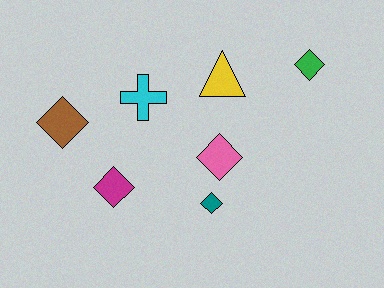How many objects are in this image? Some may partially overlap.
There are 7 objects.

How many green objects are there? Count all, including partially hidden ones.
There is 1 green object.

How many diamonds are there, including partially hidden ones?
There are 5 diamonds.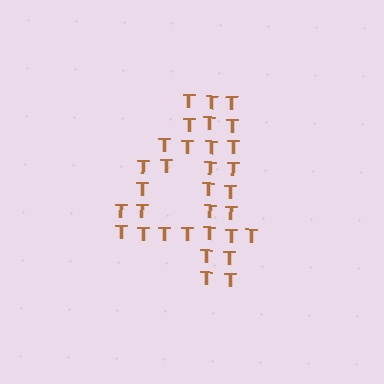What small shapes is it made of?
It is made of small letter T's.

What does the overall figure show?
The overall figure shows the digit 4.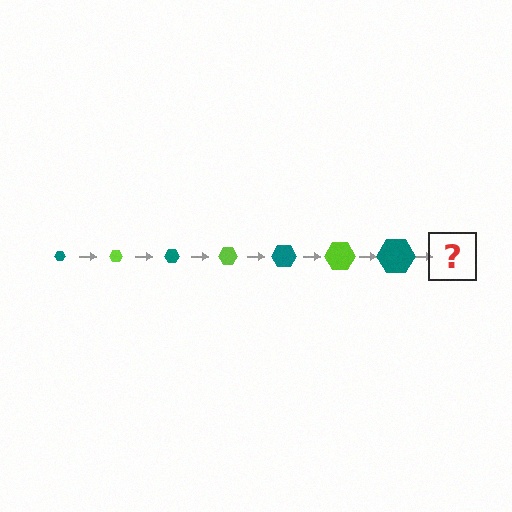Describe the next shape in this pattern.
It should be a lime hexagon, larger than the previous one.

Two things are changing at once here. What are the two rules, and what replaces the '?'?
The two rules are that the hexagon grows larger each step and the color cycles through teal and lime. The '?' should be a lime hexagon, larger than the previous one.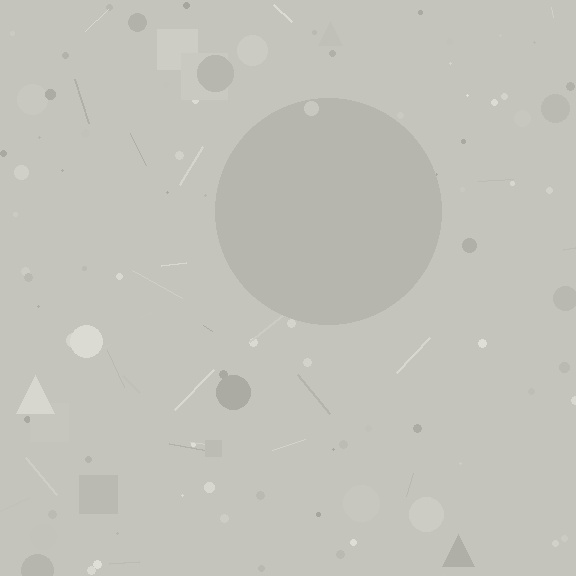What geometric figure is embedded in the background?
A circle is embedded in the background.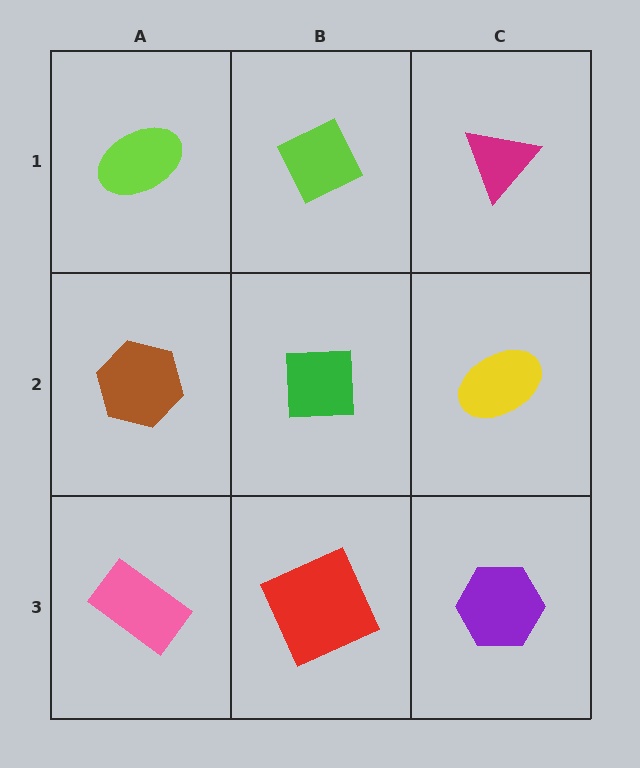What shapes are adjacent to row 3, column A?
A brown hexagon (row 2, column A), a red square (row 3, column B).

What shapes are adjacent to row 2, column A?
A lime ellipse (row 1, column A), a pink rectangle (row 3, column A), a green square (row 2, column B).